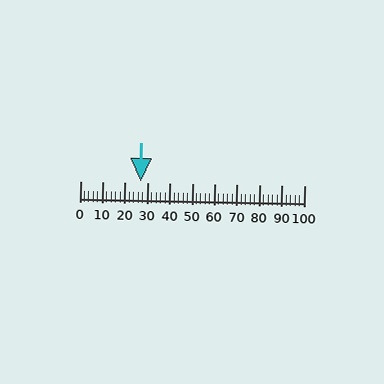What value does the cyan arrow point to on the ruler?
The cyan arrow points to approximately 27.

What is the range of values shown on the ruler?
The ruler shows values from 0 to 100.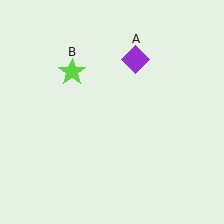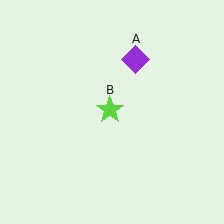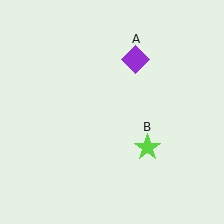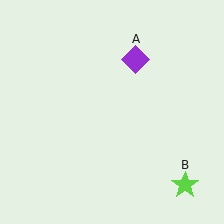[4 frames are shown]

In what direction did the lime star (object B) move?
The lime star (object B) moved down and to the right.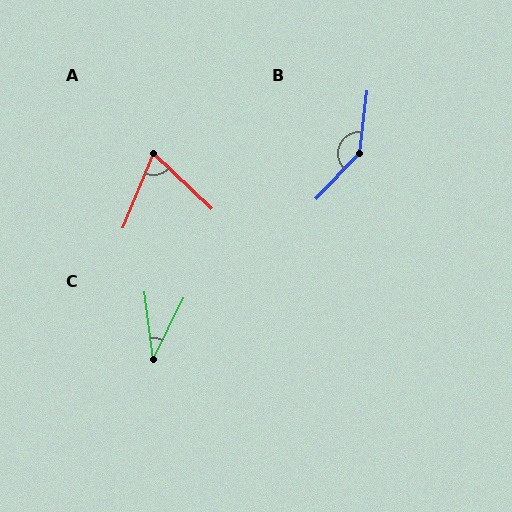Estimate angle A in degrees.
Approximately 69 degrees.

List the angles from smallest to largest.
C (34°), A (69°), B (143°).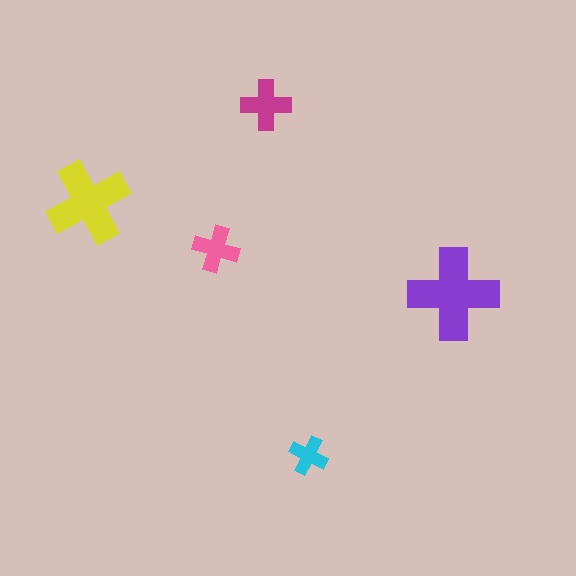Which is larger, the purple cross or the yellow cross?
The purple one.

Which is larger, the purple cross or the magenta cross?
The purple one.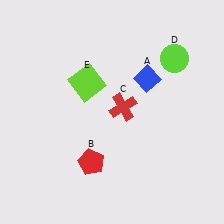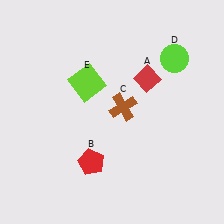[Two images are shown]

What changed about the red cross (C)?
In Image 1, C is red. In Image 2, it changed to brown.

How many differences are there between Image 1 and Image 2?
There are 2 differences between the two images.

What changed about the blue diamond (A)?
In Image 1, A is blue. In Image 2, it changed to red.